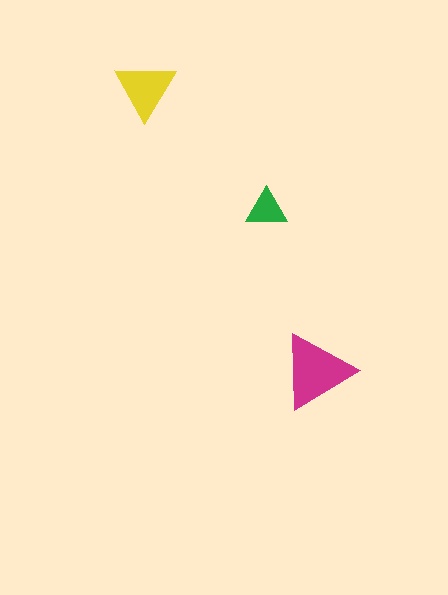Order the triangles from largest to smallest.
the magenta one, the yellow one, the green one.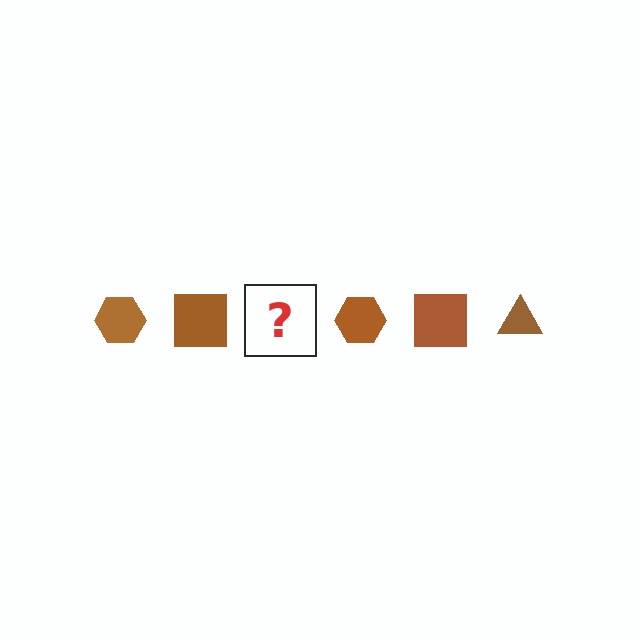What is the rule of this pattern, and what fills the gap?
The rule is that the pattern cycles through hexagon, square, triangle shapes in brown. The gap should be filled with a brown triangle.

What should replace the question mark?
The question mark should be replaced with a brown triangle.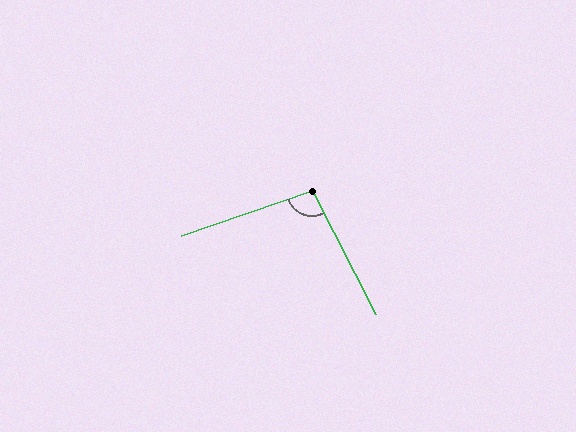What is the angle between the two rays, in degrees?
Approximately 98 degrees.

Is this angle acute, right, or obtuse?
It is obtuse.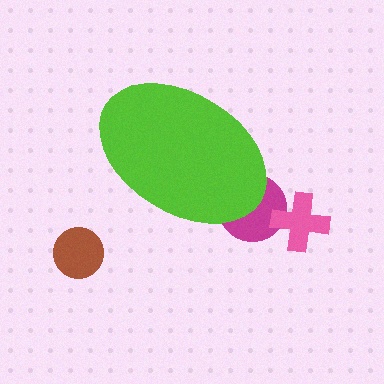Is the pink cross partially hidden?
No, the pink cross is fully visible.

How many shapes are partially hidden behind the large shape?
1 shape is partially hidden.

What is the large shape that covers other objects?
A lime ellipse.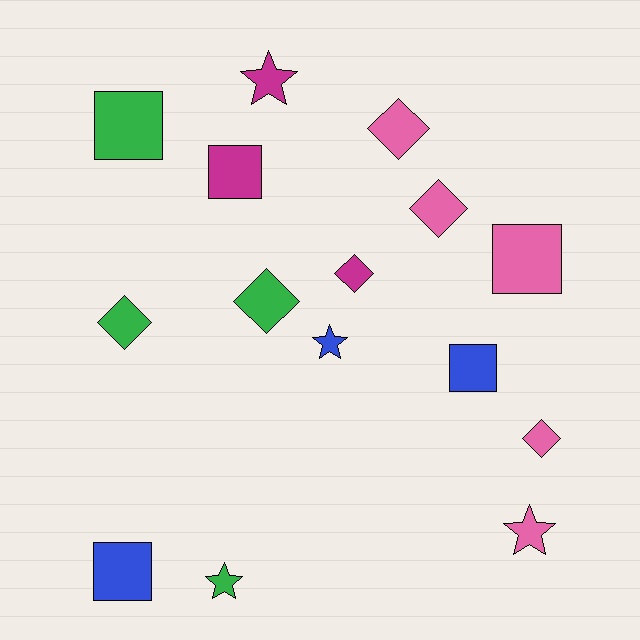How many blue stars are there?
There is 1 blue star.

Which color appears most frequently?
Pink, with 5 objects.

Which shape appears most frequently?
Diamond, with 6 objects.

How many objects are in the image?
There are 15 objects.